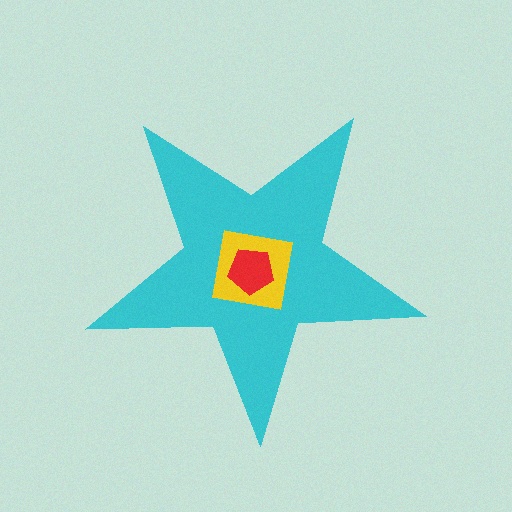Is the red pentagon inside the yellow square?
Yes.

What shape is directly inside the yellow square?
The red pentagon.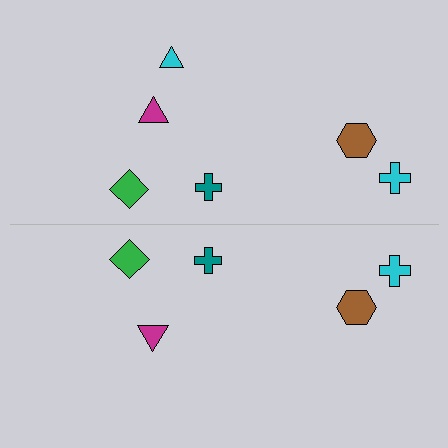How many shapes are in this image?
There are 11 shapes in this image.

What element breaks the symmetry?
A cyan triangle is missing from the bottom side.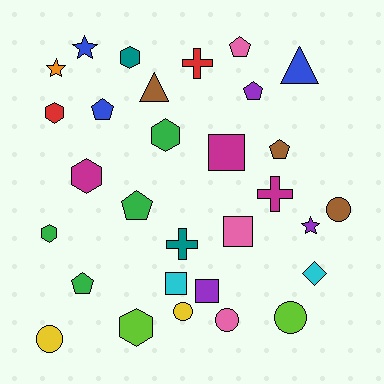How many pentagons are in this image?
There are 6 pentagons.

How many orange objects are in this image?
There is 1 orange object.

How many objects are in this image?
There are 30 objects.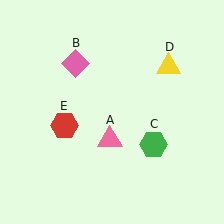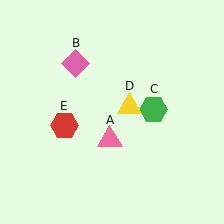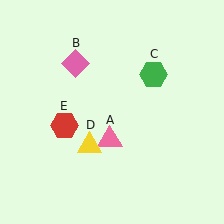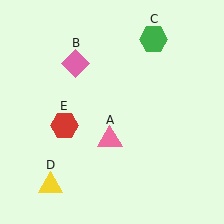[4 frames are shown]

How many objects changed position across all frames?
2 objects changed position: green hexagon (object C), yellow triangle (object D).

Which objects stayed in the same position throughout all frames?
Pink triangle (object A) and pink diamond (object B) and red hexagon (object E) remained stationary.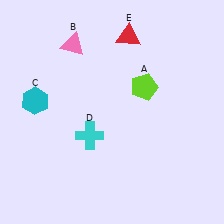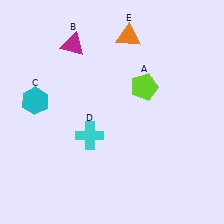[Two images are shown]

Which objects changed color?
B changed from pink to magenta. E changed from red to orange.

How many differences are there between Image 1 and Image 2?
There are 2 differences between the two images.